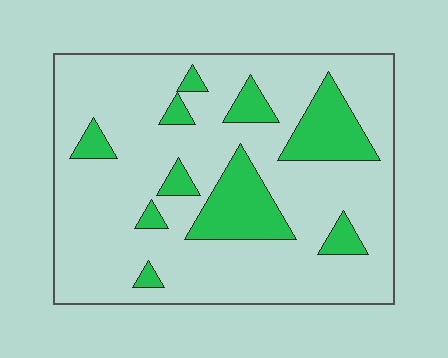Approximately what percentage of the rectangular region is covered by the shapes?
Approximately 20%.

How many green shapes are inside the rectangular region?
10.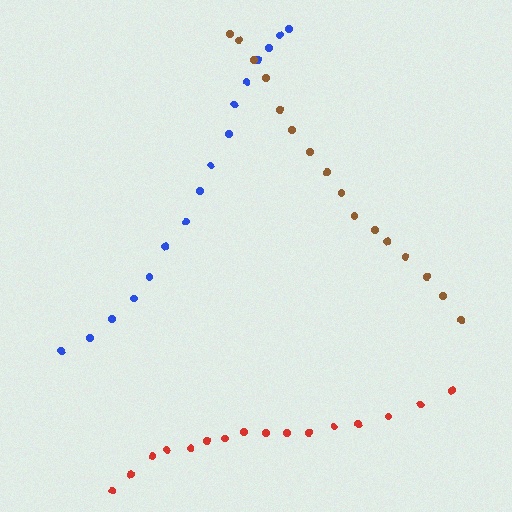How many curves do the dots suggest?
There are 3 distinct paths.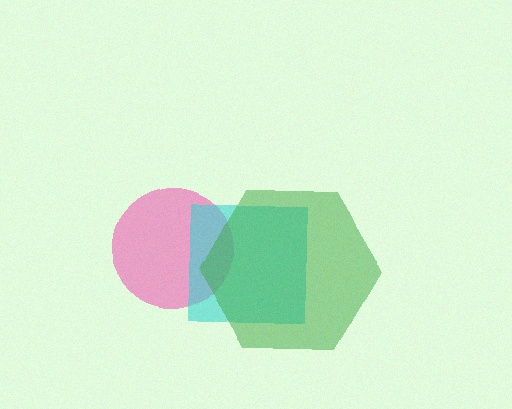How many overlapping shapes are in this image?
There are 3 overlapping shapes in the image.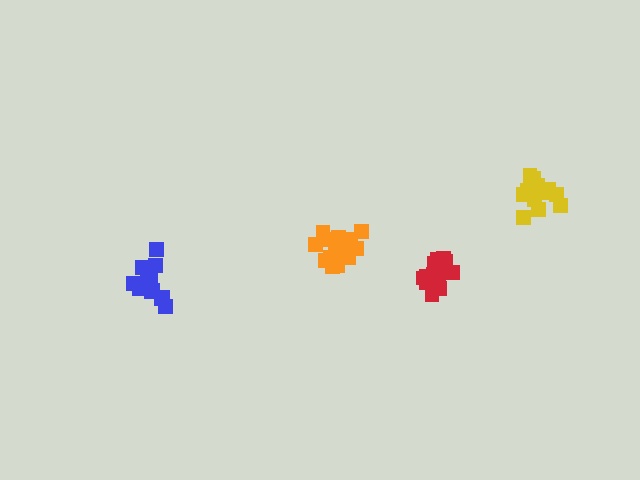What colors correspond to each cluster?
The clusters are colored: orange, blue, red, yellow.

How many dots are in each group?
Group 1: 19 dots, Group 2: 15 dots, Group 3: 15 dots, Group 4: 14 dots (63 total).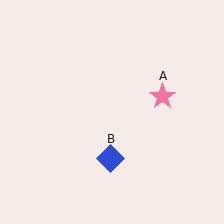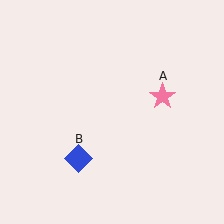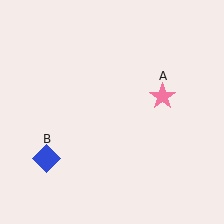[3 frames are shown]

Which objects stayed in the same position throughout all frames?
Pink star (object A) remained stationary.